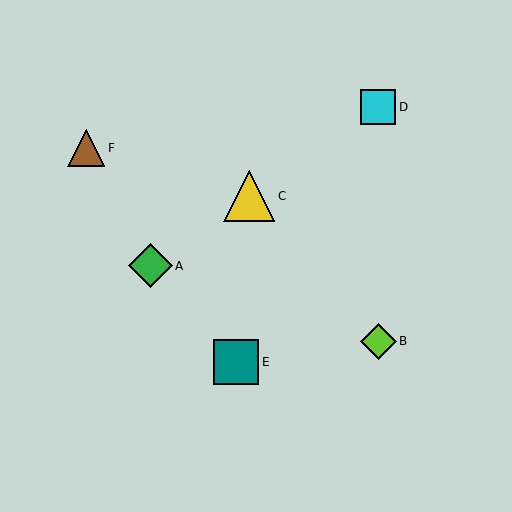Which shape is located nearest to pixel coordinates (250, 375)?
The teal square (labeled E) at (236, 362) is nearest to that location.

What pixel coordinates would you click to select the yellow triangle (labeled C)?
Click at (249, 196) to select the yellow triangle C.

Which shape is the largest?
The yellow triangle (labeled C) is the largest.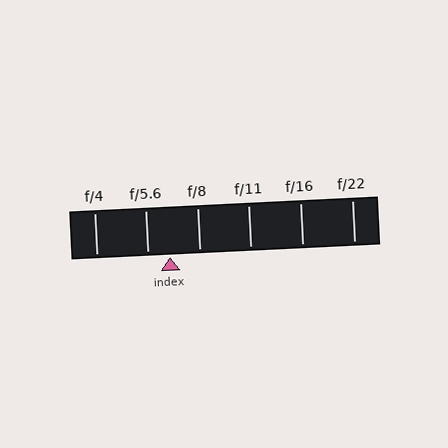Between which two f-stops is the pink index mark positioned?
The index mark is between f/5.6 and f/8.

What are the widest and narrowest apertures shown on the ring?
The widest aperture shown is f/4 and the narrowest is f/22.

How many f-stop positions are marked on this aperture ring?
There are 6 f-stop positions marked.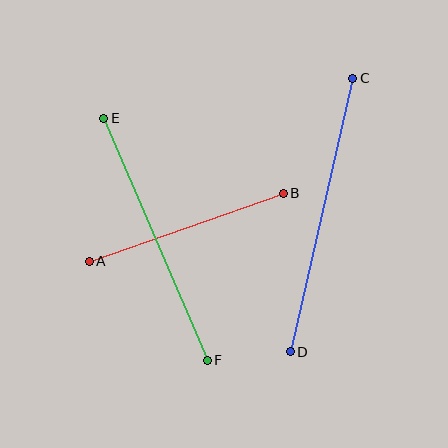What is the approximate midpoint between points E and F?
The midpoint is at approximately (155, 239) pixels.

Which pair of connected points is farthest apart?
Points C and D are farthest apart.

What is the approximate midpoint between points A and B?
The midpoint is at approximately (186, 227) pixels.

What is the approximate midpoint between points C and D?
The midpoint is at approximately (321, 215) pixels.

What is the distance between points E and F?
The distance is approximately 263 pixels.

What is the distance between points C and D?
The distance is approximately 280 pixels.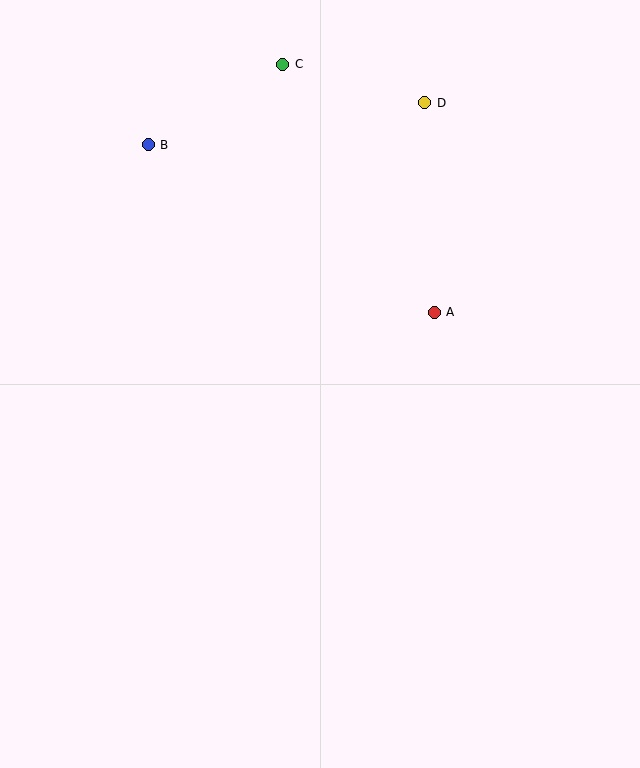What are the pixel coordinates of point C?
Point C is at (283, 64).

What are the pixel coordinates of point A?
Point A is at (434, 312).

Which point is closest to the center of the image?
Point A at (434, 312) is closest to the center.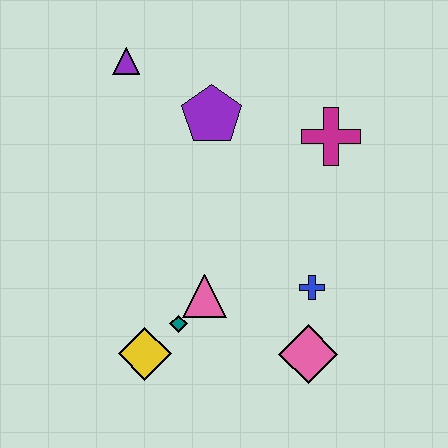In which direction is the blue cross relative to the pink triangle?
The blue cross is to the right of the pink triangle.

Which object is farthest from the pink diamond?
The purple triangle is farthest from the pink diamond.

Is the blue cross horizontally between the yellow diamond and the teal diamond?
No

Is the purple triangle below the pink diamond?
No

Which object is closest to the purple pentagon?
The purple triangle is closest to the purple pentagon.